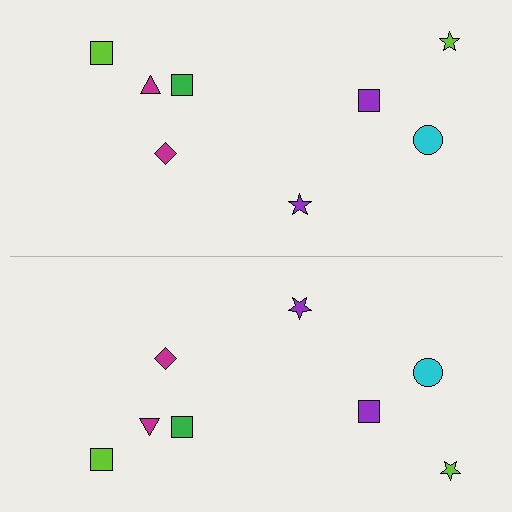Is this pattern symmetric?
Yes, this pattern has bilateral (reflection) symmetry.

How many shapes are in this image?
There are 16 shapes in this image.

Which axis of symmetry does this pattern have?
The pattern has a horizontal axis of symmetry running through the center of the image.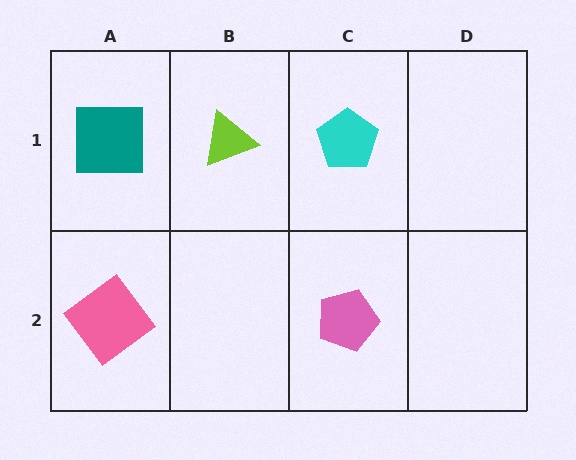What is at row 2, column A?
A pink diamond.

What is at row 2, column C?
A pink pentagon.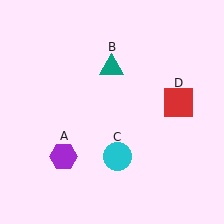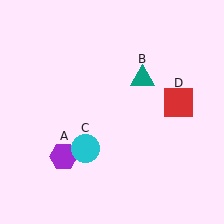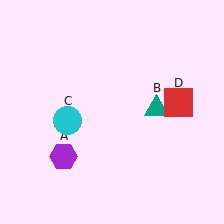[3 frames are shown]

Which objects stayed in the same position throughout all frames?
Purple hexagon (object A) and red square (object D) remained stationary.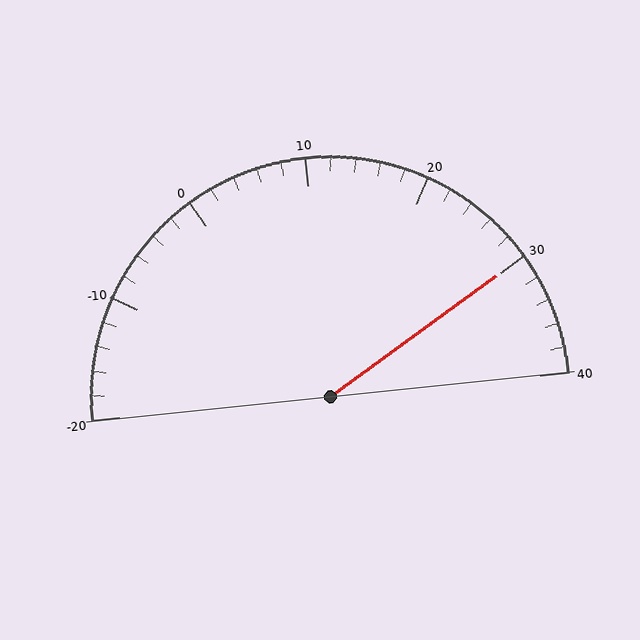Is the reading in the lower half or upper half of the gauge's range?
The reading is in the upper half of the range (-20 to 40).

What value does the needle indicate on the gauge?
The needle indicates approximately 30.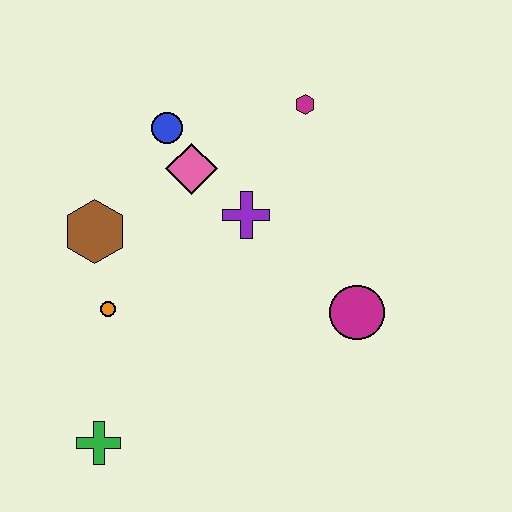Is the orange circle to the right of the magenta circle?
No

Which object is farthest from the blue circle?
The green cross is farthest from the blue circle.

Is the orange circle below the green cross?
No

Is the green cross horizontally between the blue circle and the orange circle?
No